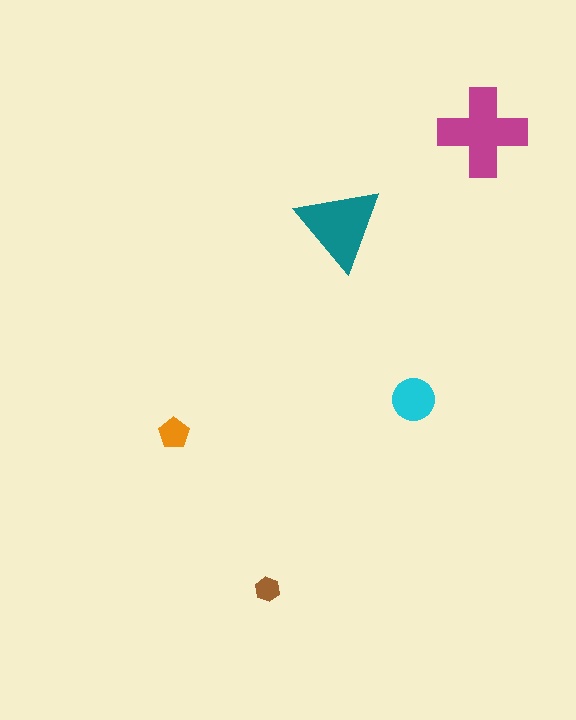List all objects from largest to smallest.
The magenta cross, the teal triangle, the cyan circle, the orange pentagon, the brown hexagon.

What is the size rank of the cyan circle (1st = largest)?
3rd.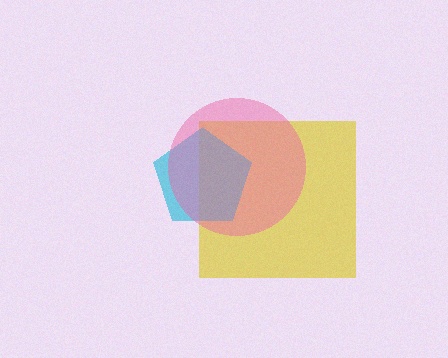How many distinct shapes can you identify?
There are 3 distinct shapes: a yellow square, a cyan pentagon, a pink circle.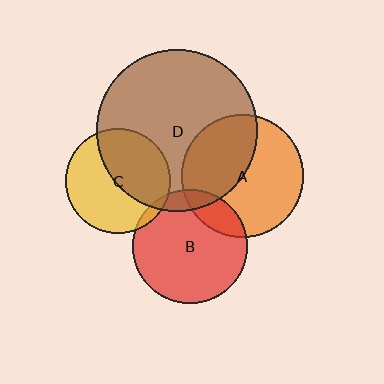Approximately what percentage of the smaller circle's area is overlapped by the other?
Approximately 10%.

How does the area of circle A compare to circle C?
Approximately 1.3 times.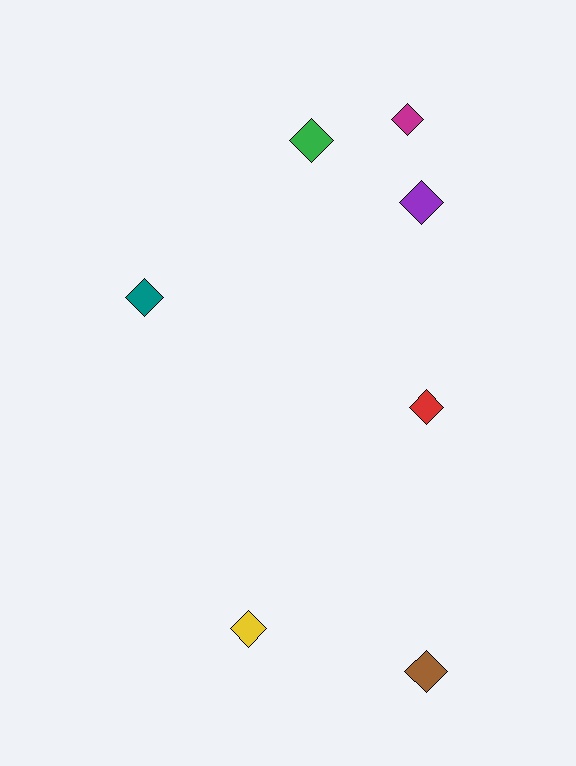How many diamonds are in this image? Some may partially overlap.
There are 7 diamonds.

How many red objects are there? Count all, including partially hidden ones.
There is 1 red object.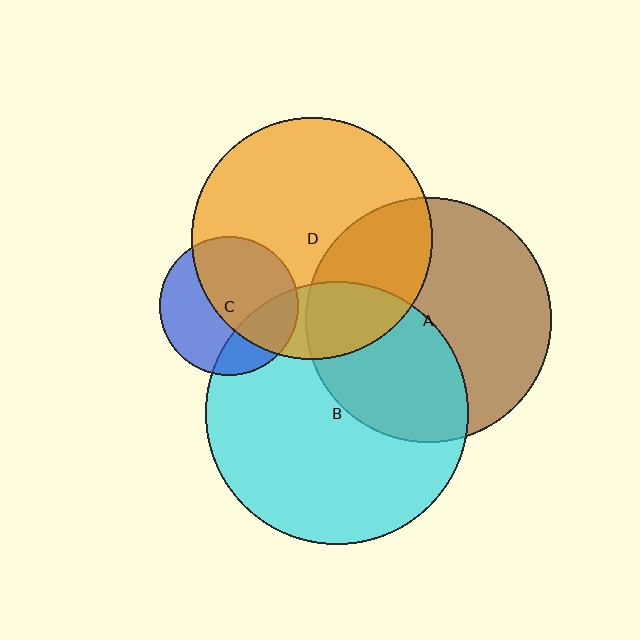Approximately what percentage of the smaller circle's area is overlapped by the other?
Approximately 30%.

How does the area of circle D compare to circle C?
Approximately 3.0 times.